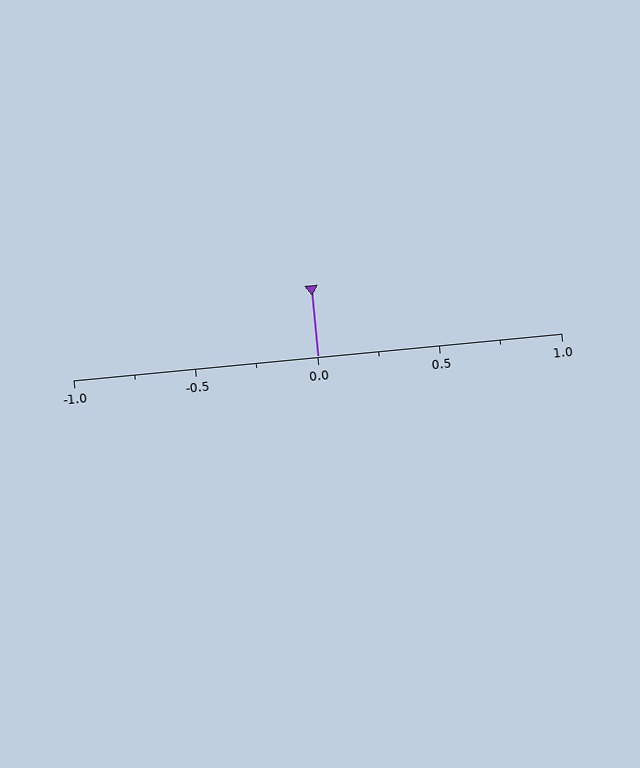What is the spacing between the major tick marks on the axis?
The major ticks are spaced 0.5 apart.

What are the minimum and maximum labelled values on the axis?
The axis runs from -1.0 to 1.0.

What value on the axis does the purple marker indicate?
The marker indicates approximately 0.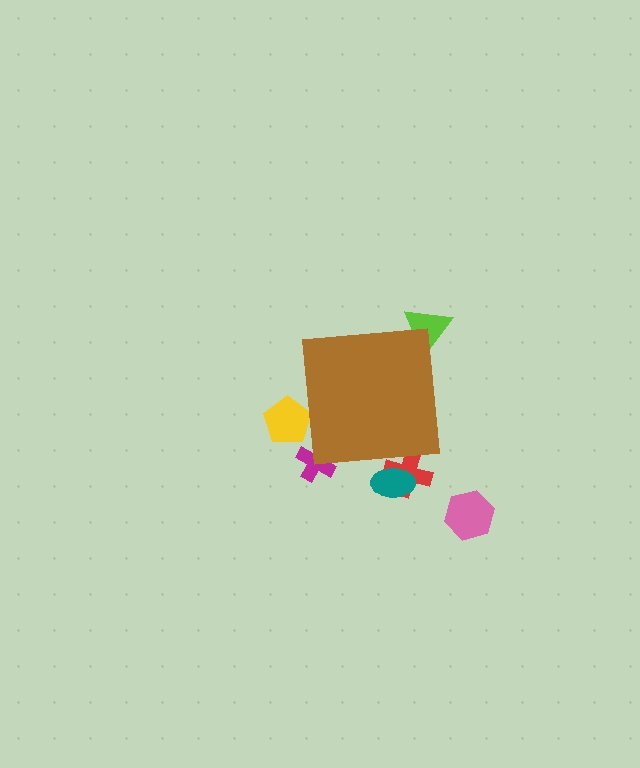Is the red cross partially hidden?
Yes, the red cross is partially hidden behind the brown square.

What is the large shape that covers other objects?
A brown square.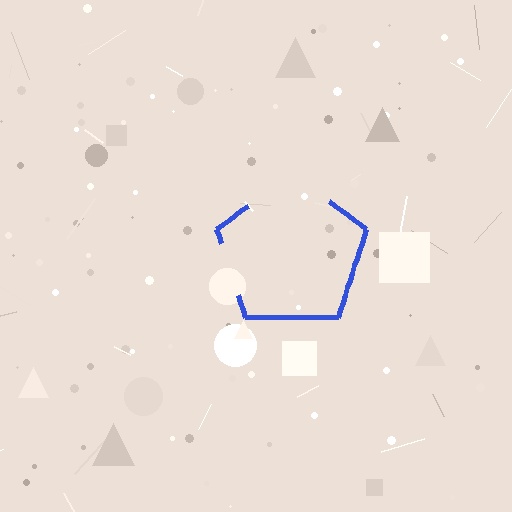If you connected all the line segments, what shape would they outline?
They would outline a pentagon.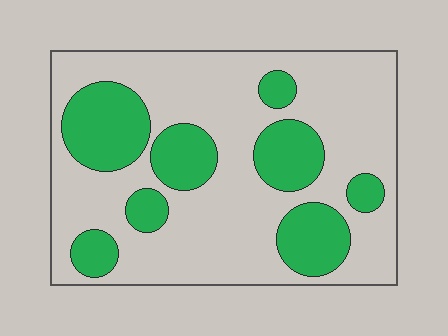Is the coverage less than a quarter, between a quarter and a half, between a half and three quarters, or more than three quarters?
Between a quarter and a half.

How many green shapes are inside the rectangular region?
8.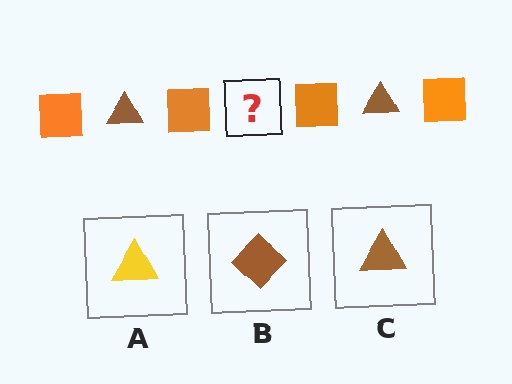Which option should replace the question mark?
Option C.